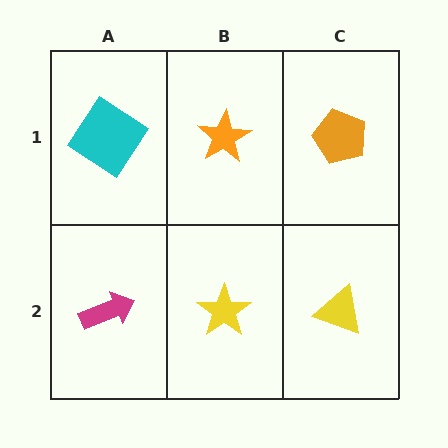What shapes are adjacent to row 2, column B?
An orange star (row 1, column B), a magenta arrow (row 2, column A), a yellow triangle (row 2, column C).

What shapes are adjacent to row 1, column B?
A yellow star (row 2, column B), a cyan diamond (row 1, column A), an orange pentagon (row 1, column C).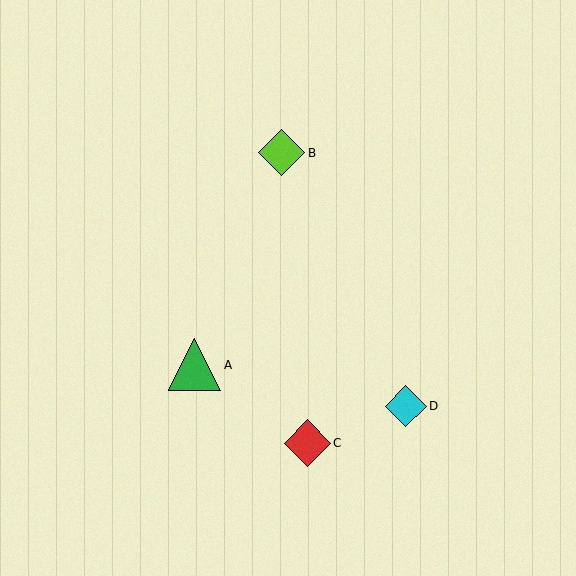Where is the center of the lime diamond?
The center of the lime diamond is at (282, 153).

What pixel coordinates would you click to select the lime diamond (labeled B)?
Click at (282, 153) to select the lime diamond B.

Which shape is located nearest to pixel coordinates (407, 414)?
The cyan diamond (labeled D) at (406, 406) is nearest to that location.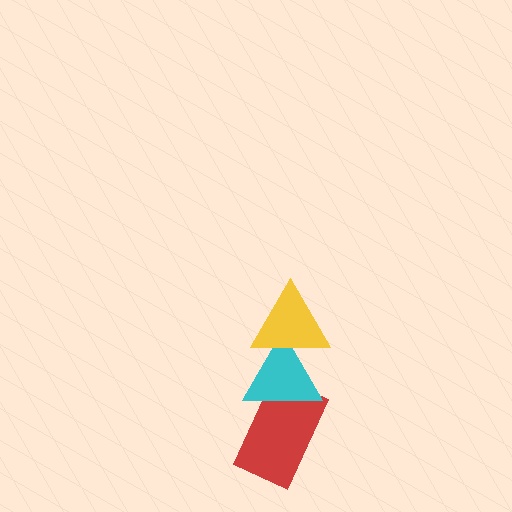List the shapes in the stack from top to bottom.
From top to bottom: the yellow triangle, the cyan triangle, the red rectangle.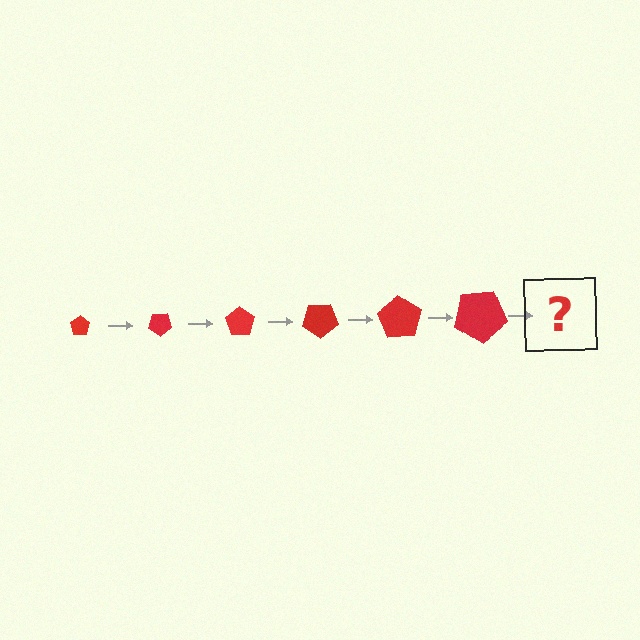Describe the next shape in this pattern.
It should be a pentagon, larger than the previous one and rotated 210 degrees from the start.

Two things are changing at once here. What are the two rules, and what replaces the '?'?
The two rules are that the pentagon grows larger each step and it rotates 35 degrees each step. The '?' should be a pentagon, larger than the previous one and rotated 210 degrees from the start.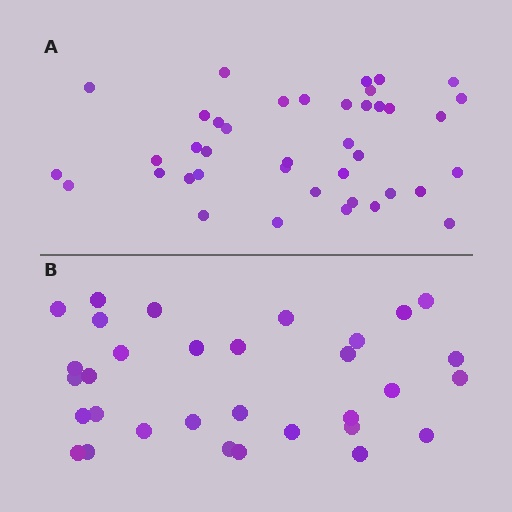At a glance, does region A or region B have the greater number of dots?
Region A (the top region) has more dots.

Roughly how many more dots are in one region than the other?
Region A has roughly 8 or so more dots than region B.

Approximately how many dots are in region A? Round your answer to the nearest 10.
About 40 dots.